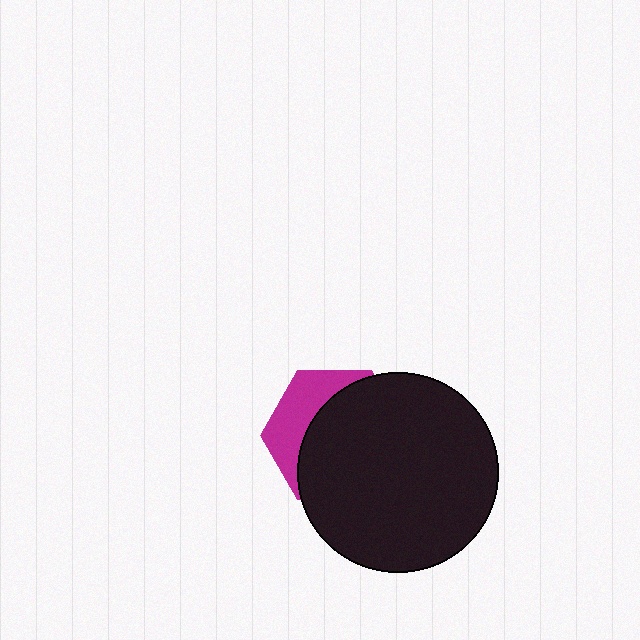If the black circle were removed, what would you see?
You would see the complete magenta hexagon.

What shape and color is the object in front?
The object in front is a black circle.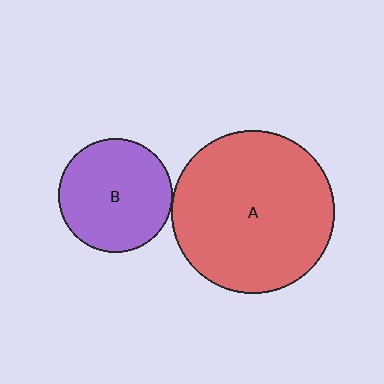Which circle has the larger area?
Circle A (red).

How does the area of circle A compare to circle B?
Approximately 2.0 times.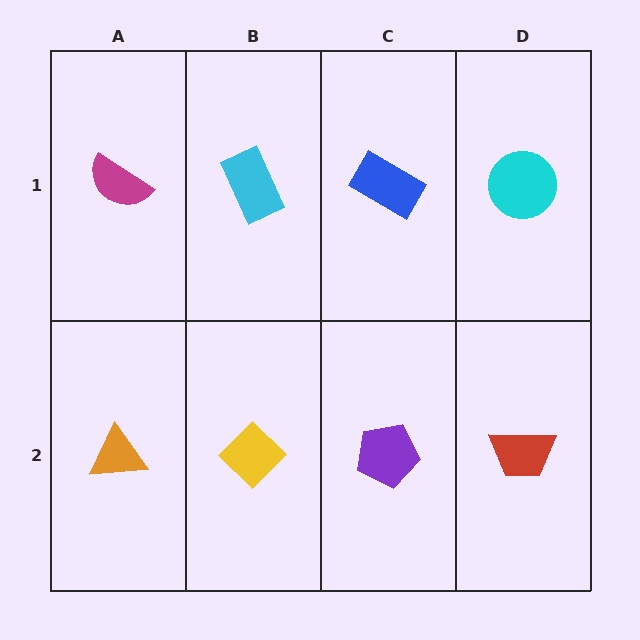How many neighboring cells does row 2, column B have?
3.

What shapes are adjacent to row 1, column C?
A purple pentagon (row 2, column C), a cyan rectangle (row 1, column B), a cyan circle (row 1, column D).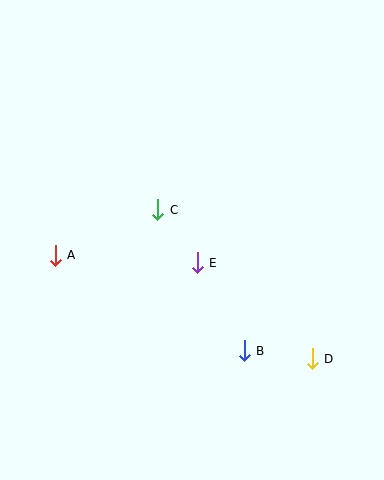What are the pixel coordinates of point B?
Point B is at (244, 351).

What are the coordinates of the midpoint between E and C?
The midpoint between E and C is at (177, 236).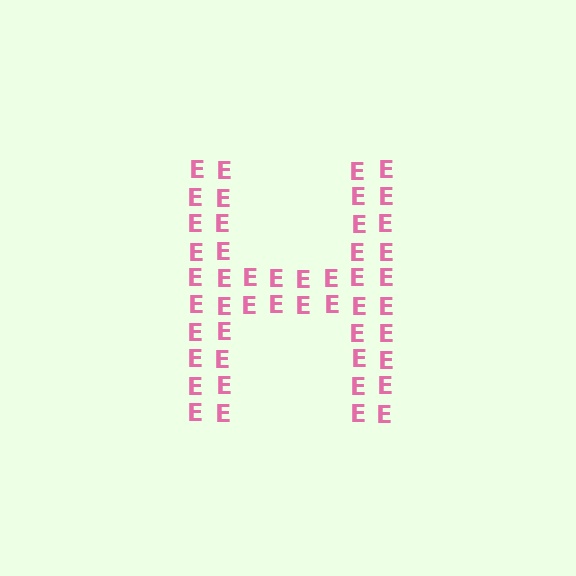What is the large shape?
The large shape is the letter H.